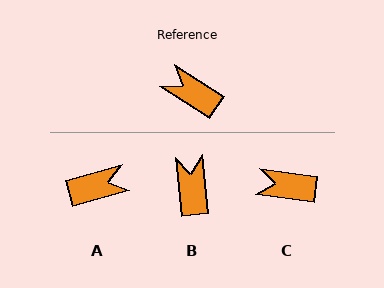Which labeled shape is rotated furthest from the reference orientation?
A, about 132 degrees away.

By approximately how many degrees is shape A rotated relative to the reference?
Approximately 132 degrees clockwise.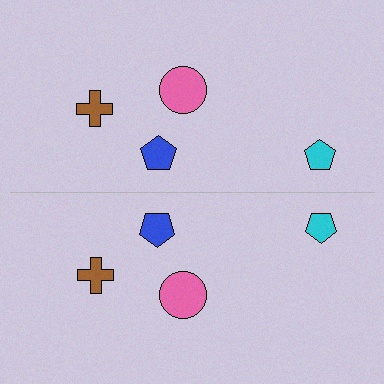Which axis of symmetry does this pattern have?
The pattern has a horizontal axis of symmetry running through the center of the image.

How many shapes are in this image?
There are 8 shapes in this image.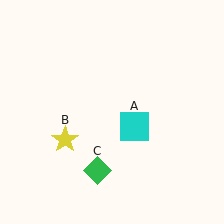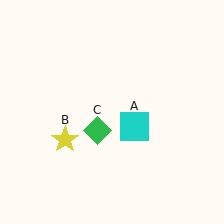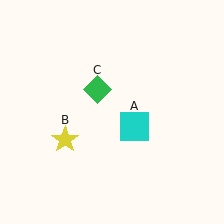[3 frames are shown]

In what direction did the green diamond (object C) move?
The green diamond (object C) moved up.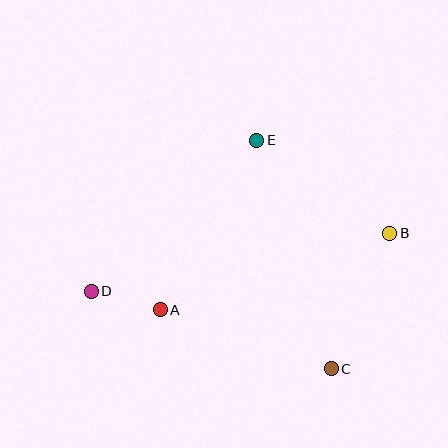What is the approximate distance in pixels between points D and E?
The distance between D and E is approximately 224 pixels.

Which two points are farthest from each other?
Points B and D are farthest from each other.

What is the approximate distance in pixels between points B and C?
The distance between B and C is approximately 147 pixels.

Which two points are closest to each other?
Points A and D are closest to each other.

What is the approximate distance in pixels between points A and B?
The distance between A and B is approximately 241 pixels.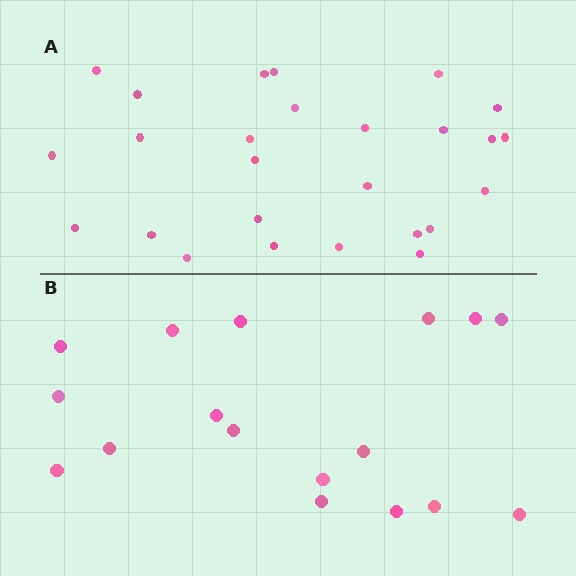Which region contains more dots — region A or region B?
Region A (the top region) has more dots.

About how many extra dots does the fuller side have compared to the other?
Region A has roughly 8 or so more dots than region B.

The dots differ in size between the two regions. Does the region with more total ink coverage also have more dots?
No. Region B has more total ink coverage because its dots are larger, but region A actually contains more individual dots. Total area can be misleading — the number of items is what matters here.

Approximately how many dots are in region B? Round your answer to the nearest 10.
About 20 dots. (The exact count is 17, which rounds to 20.)